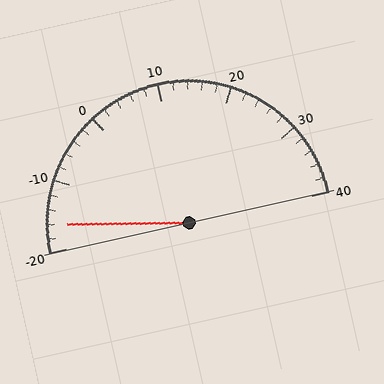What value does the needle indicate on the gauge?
The needle indicates approximately -16.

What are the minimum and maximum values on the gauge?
The gauge ranges from -20 to 40.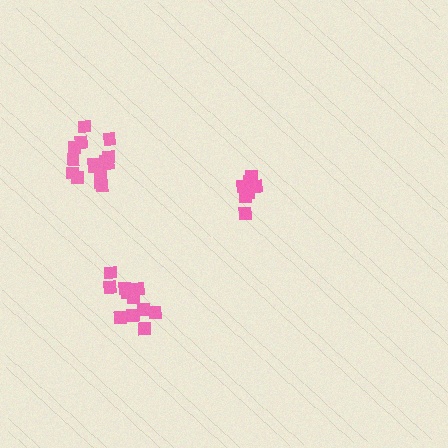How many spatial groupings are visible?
There are 3 spatial groupings.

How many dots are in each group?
Group 1: 9 dots, Group 2: 15 dots, Group 3: 11 dots (35 total).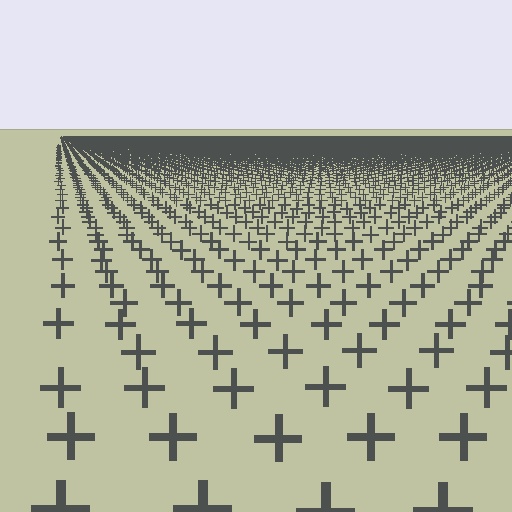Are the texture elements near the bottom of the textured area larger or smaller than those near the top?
Larger. Near the bottom, elements are closer to the viewer and appear at a bigger on-screen size.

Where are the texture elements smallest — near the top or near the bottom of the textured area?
Near the top.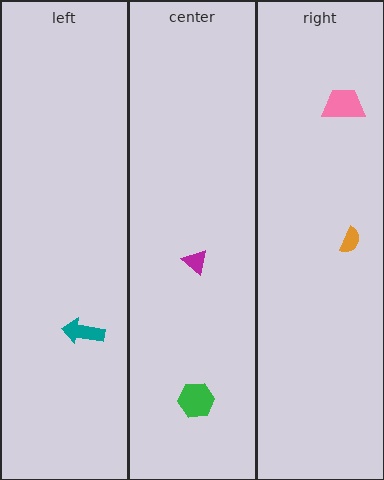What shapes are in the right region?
The orange semicircle, the pink trapezoid.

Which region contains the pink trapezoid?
The right region.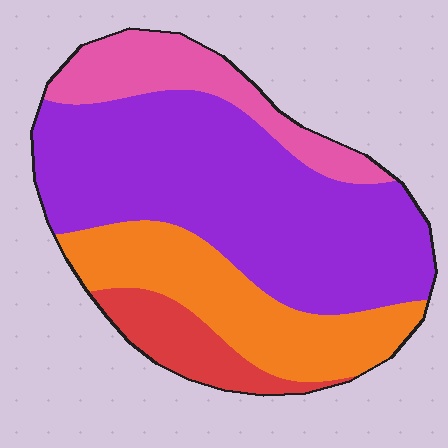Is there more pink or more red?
Pink.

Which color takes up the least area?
Red, at roughly 10%.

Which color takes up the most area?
Purple, at roughly 50%.